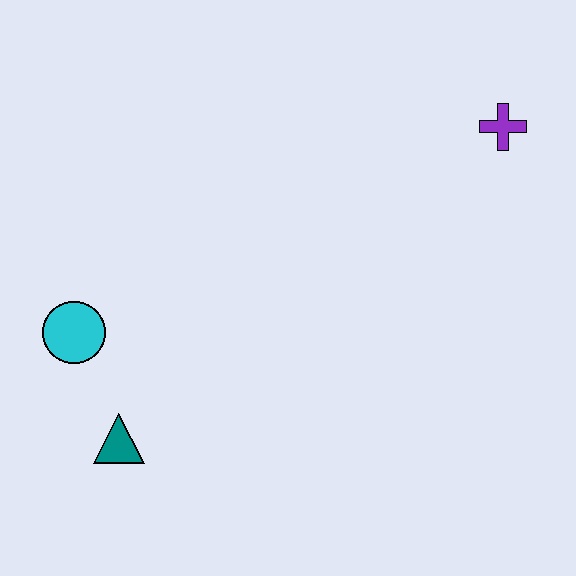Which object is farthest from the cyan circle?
The purple cross is farthest from the cyan circle.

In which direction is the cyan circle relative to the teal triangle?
The cyan circle is above the teal triangle.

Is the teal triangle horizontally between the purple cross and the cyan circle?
Yes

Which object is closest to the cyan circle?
The teal triangle is closest to the cyan circle.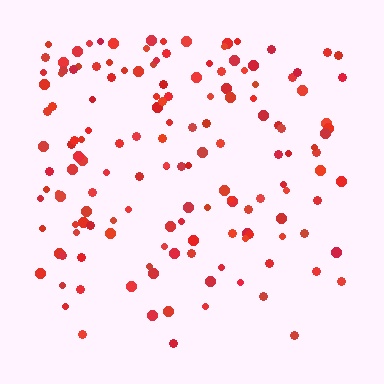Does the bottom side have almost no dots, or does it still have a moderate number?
Still a moderate number, just noticeably fewer than the top.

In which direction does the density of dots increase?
From bottom to top, with the top side densest.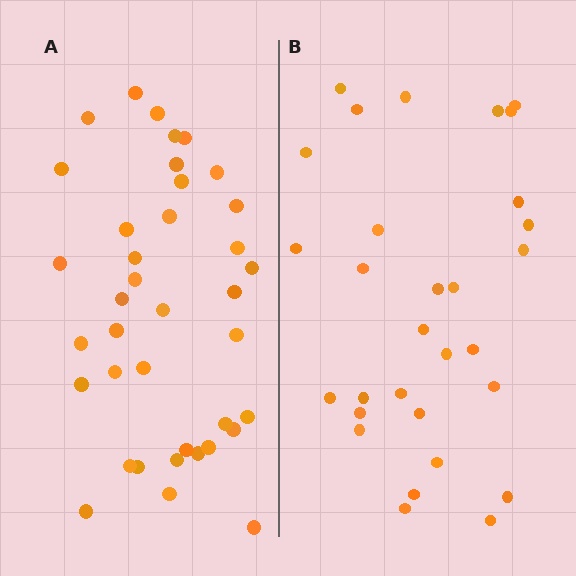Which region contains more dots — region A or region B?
Region A (the left region) has more dots.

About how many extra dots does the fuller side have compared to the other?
Region A has roughly 8 or so more dots than region B.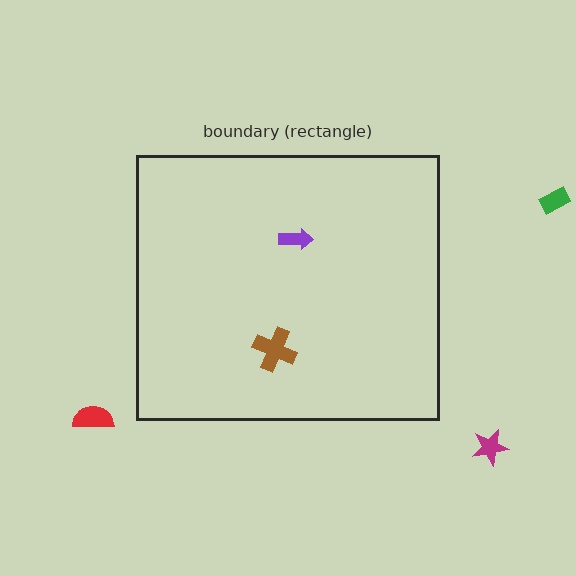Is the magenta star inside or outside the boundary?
Outside.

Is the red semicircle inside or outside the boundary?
Outside.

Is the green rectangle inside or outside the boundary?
Outside.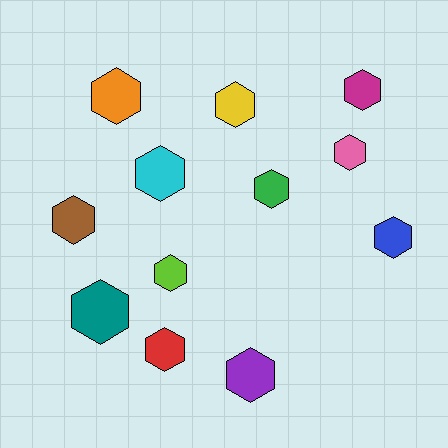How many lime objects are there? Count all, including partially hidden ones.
There is 1 lime object.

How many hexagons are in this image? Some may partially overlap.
There are 12 hexagons.